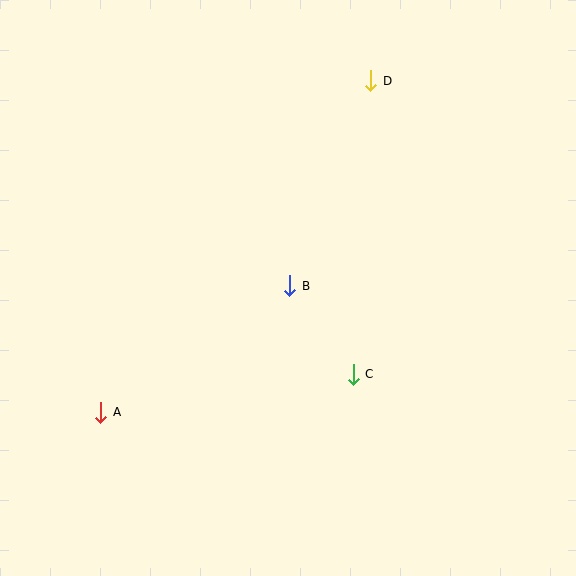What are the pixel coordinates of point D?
Point D is at (371, 81).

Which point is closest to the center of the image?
Point B at (290, 286) is closest to the center.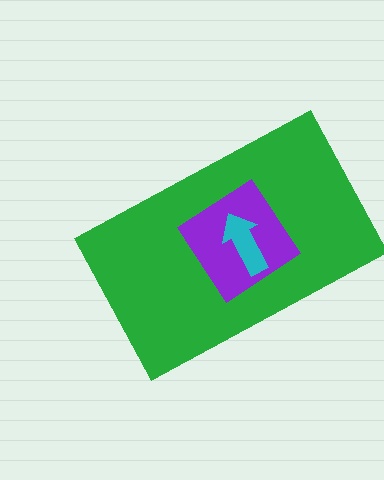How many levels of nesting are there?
3.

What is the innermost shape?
The cyan arrow.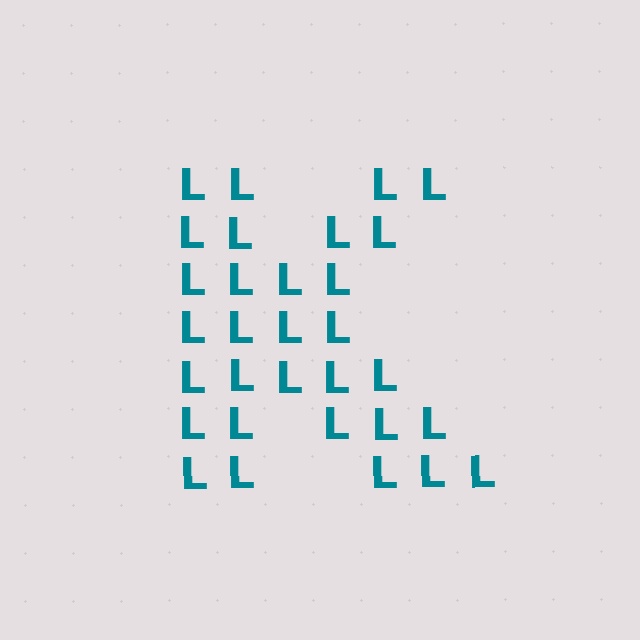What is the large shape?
The large shape is the letter K.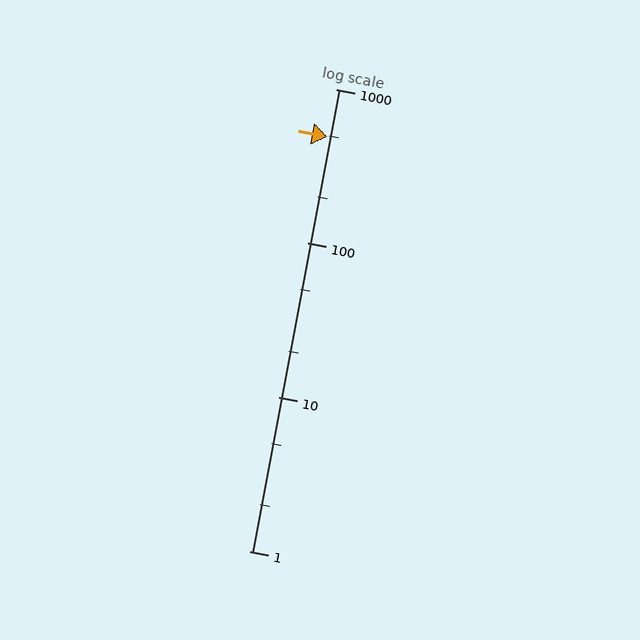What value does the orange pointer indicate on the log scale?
The pointer indicates approximately 490.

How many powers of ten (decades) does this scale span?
The scale spans 3 decades, from 1 to 1000.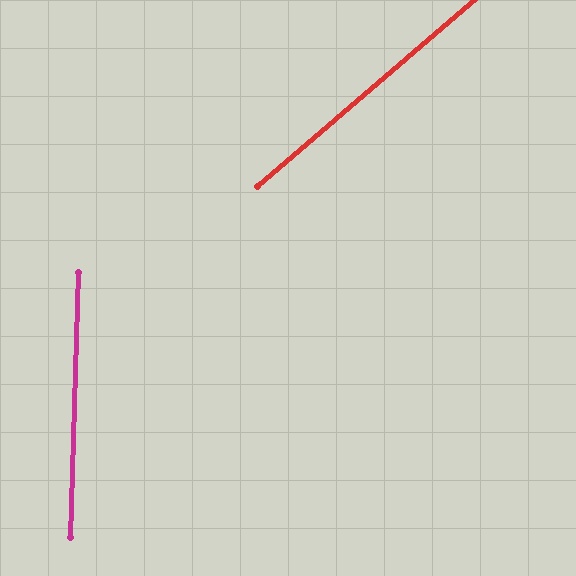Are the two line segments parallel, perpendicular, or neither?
Neither parallel nor perpendicular — they differ by about 48°.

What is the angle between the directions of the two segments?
Approximately 48 degrees.